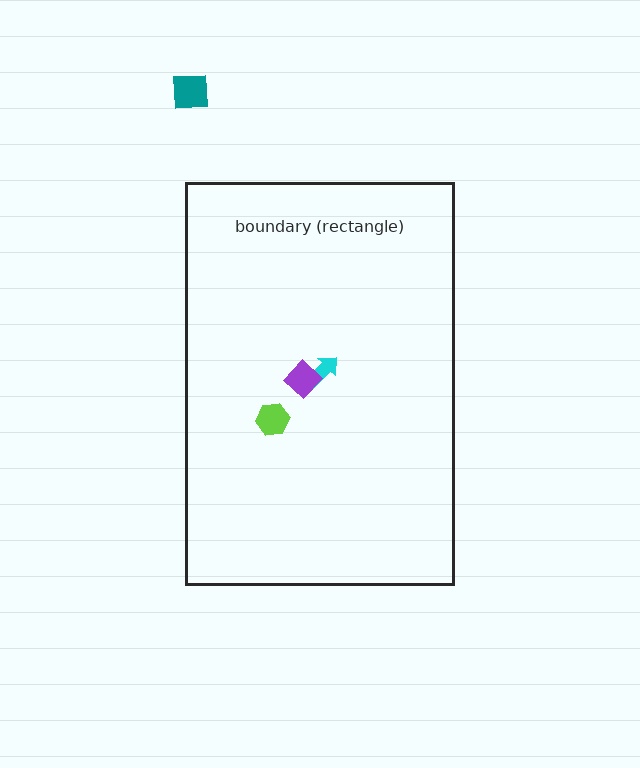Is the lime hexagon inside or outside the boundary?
Inside.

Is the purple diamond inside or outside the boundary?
Inside.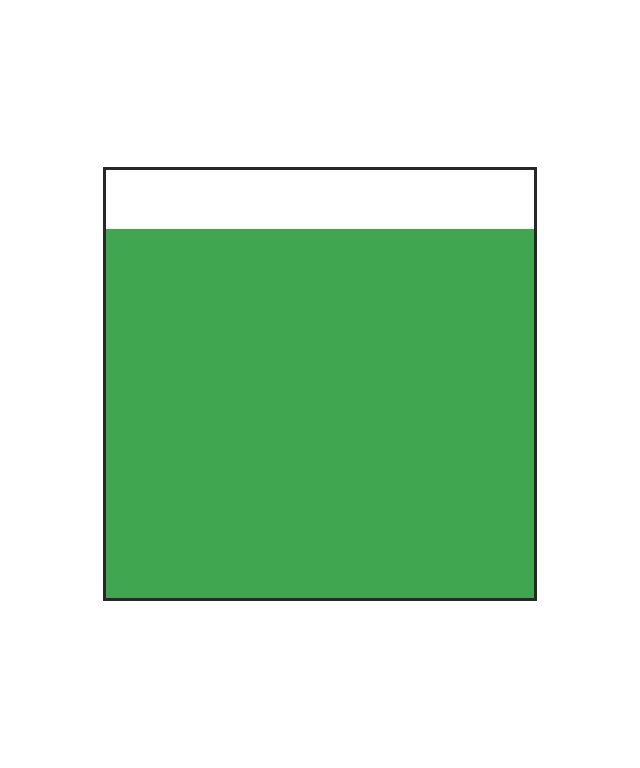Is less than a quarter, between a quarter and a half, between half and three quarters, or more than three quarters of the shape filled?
More than three quarters.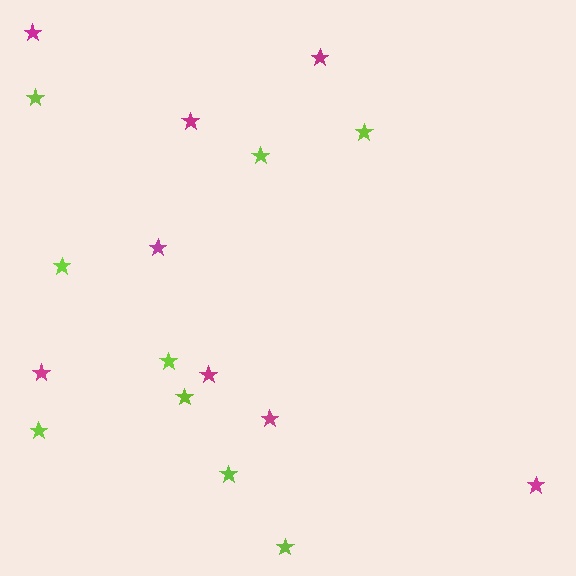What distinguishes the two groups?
There are 2 groups: one group of lime stars (9) and one group of magenta stars (8).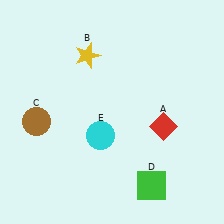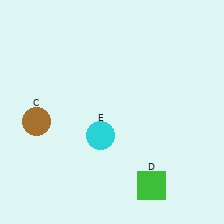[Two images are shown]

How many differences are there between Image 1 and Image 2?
There are 2 differences between the two images.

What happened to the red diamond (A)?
The red diamond (A) was removed in Image 2. It was in the bottom-right area of Image 1.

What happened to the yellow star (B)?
The yellow star (B) was removed in Image 2. It was in the top-left area of Image 1.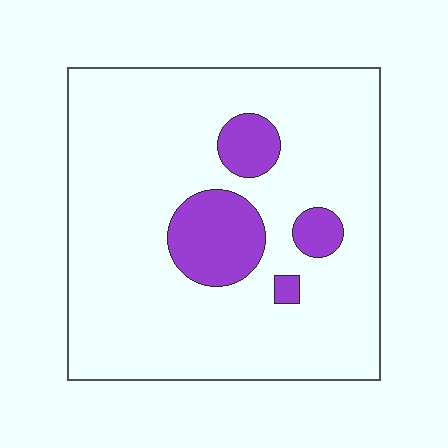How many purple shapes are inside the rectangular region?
4.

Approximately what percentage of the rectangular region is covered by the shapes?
Approximately 15%.